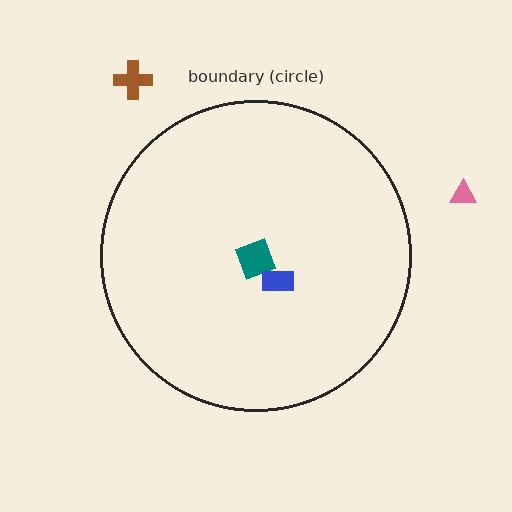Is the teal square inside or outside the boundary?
Inside.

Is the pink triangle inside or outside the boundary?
Outside.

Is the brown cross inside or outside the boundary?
Outside.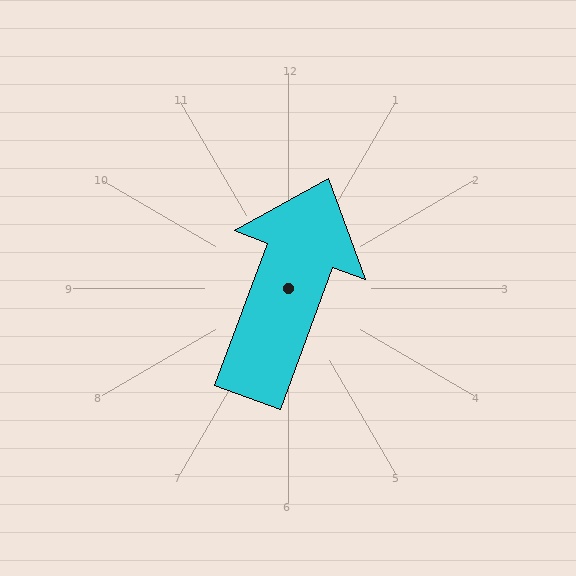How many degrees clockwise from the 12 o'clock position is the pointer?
Approximately 20 degrees.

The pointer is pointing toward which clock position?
Roughly 1 o'clock.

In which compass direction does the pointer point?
North.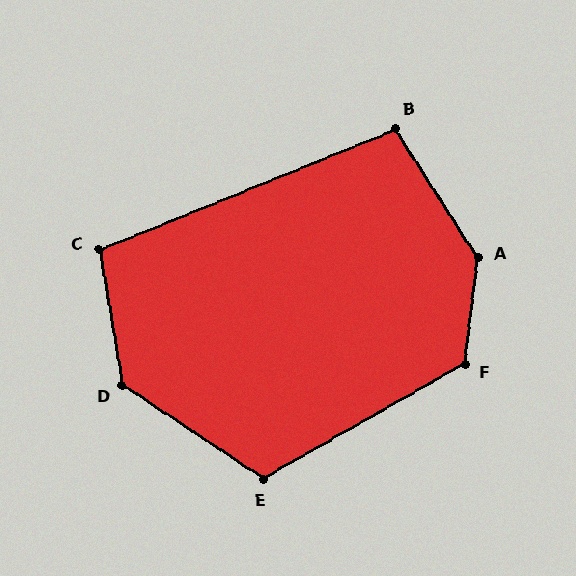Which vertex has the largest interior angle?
A, at approximately 140 degrees.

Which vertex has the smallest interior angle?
B, at approximately 100 degrees.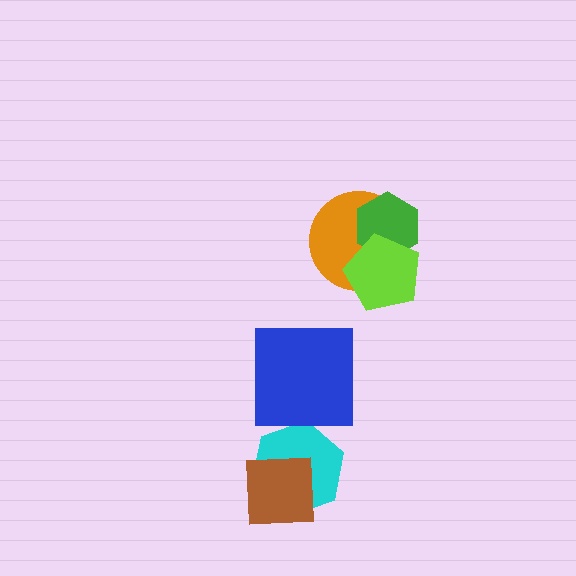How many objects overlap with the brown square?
1 object overlaps with the brown square.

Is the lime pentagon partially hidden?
No, no other shape covers it.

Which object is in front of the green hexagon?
The lime pentagon is in front of the green hexagon.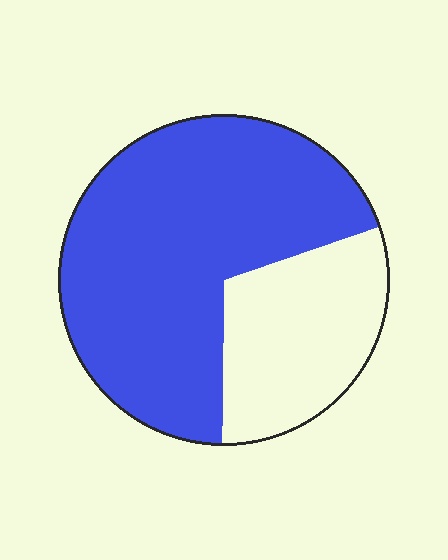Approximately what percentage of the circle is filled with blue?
Approximately 70%.